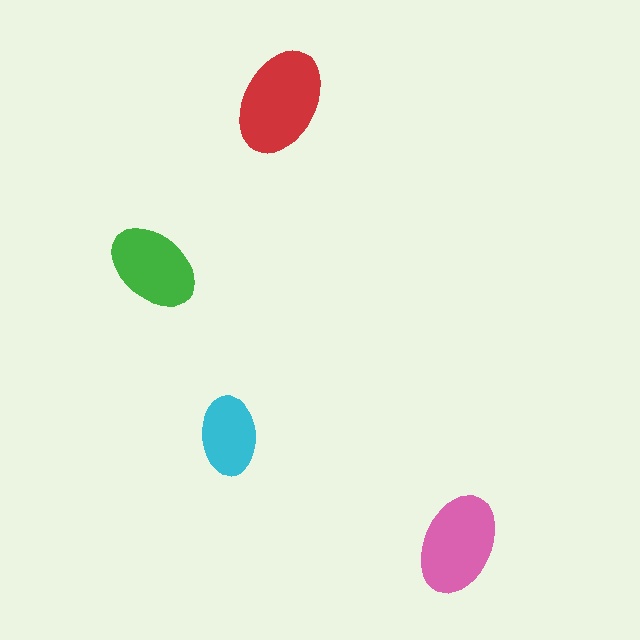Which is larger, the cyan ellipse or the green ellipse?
The green one.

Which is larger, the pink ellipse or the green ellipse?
The pink one.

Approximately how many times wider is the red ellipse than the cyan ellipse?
About 1.5 times wider.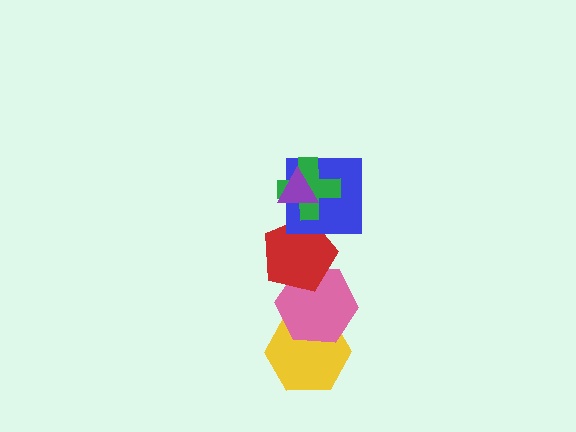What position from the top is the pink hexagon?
The pink hexagon is 5th from the top.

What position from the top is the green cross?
The green cross is 2nd from the top.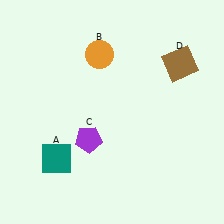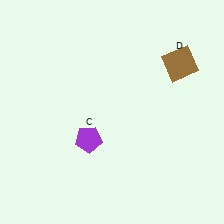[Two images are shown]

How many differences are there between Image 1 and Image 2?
There are 2 differences between the two images.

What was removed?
The teal square (A), the orange circle (B) were removed in Image 2.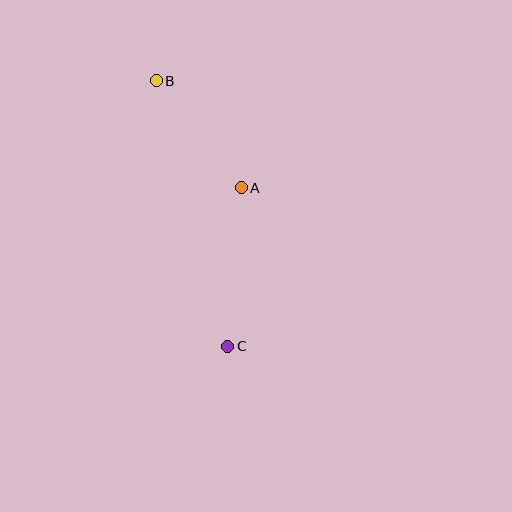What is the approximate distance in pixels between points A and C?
The distance between A and C is approximately 159 pixels.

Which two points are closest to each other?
Points A and B are closest to each other.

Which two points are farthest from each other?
Points B and C are farthest from each other.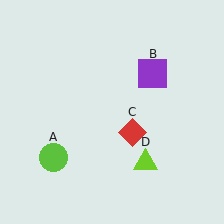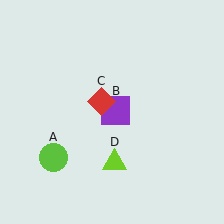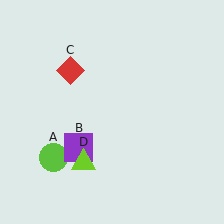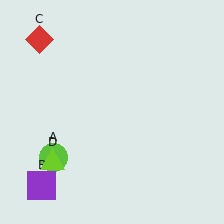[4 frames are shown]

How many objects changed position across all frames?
3 objects changed position: purple square (object B), red diamond (object C), lime triangle (object D).